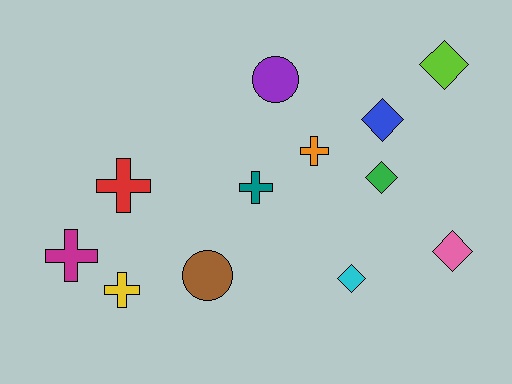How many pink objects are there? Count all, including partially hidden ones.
There is 1 pink object.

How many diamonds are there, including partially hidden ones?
There are 5 diamonds.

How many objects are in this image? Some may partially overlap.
There are 12 objects.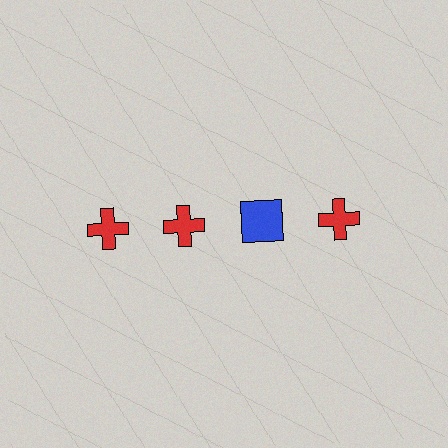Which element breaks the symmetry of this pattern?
The blue square in the top row, center column breaks the symmetry. All other shapes are red crosses.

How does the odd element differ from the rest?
It differs in both color (blue instead of red) and shape (square instead of cross).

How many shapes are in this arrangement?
There are 4 shapes arranged in a grid pattern.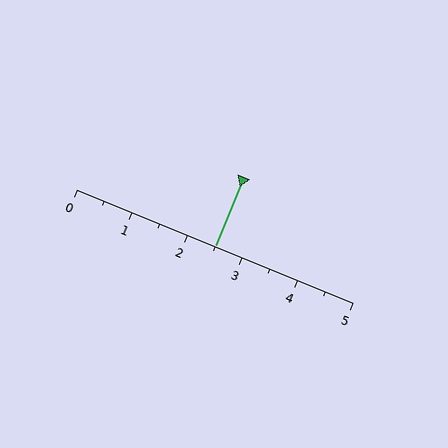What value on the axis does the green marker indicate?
The marker indicates approximately 2.5.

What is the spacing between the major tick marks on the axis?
The major ticks are spaced 1 apart.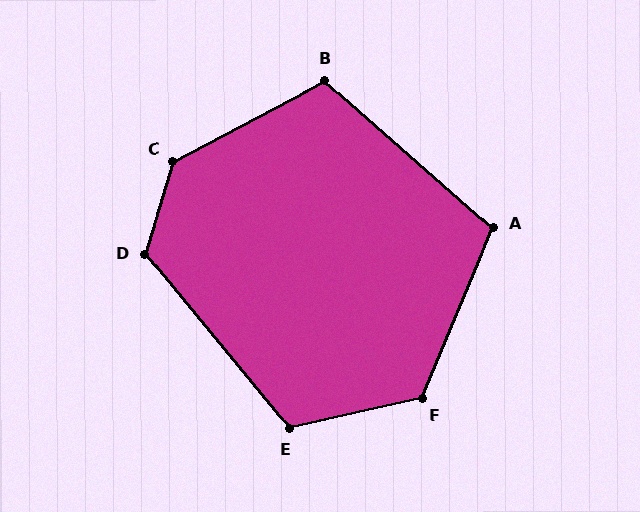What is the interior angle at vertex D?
Approximately 124 degrees (obtuse).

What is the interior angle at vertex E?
Approximately 117 degrees (obtuse).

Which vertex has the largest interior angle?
C, at approximately 135 degrees.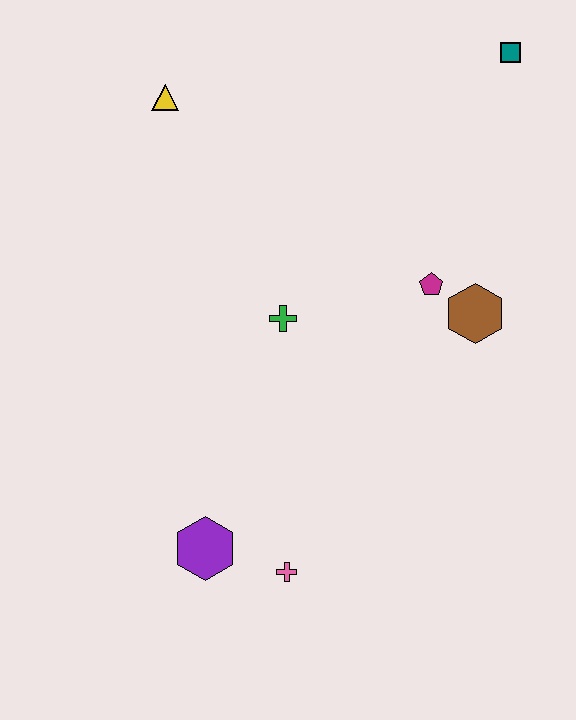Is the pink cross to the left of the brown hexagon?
Yes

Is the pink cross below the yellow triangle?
Yes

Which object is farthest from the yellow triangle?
The pink cross is farthest from the yellow triangle.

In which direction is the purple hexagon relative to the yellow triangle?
The purple hexagon is below the yellow triangle.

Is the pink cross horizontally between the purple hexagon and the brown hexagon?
Yes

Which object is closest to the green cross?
The magenta pentagon is closest to the green cross.